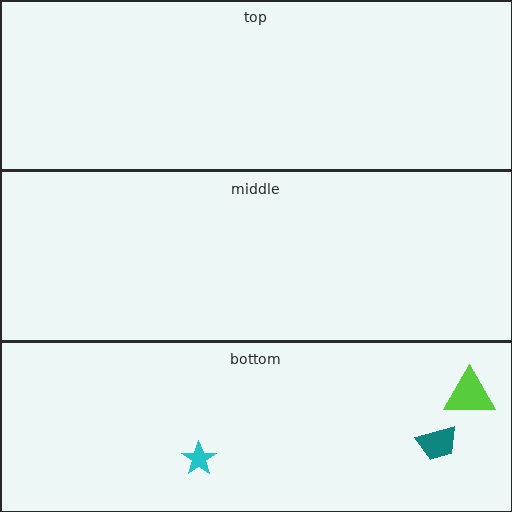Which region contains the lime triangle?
The bottom region.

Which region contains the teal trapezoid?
The bottom region.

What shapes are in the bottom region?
The cyan star, the lime triangle, the teal trapezoid.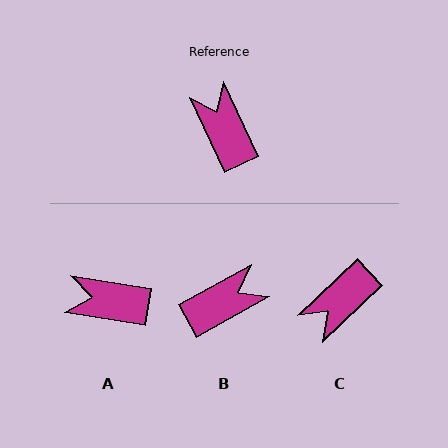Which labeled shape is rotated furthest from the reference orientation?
C, about 108 degrees away.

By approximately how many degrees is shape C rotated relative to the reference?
Approximately 108 degrees counter-clockwise.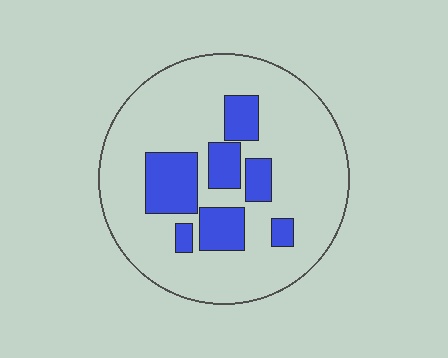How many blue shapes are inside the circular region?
7.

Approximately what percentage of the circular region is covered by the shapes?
Approximately 20%.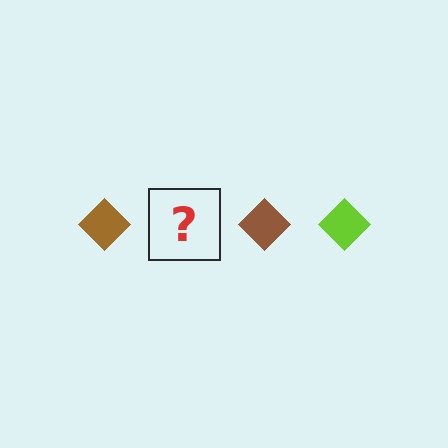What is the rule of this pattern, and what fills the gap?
The rule is that the pattern cycles through brown, lime diamonds. The gap should be filled with a lime diamond.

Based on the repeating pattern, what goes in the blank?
The blank should be a lime diamond.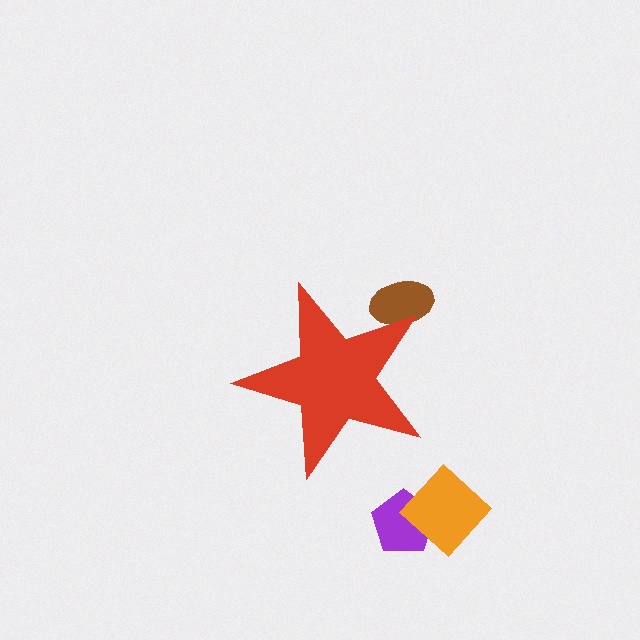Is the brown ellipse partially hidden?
Yes, the brown ellipse is partially hidden behind the red star.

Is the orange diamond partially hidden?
No, the orange diamond is fully visible.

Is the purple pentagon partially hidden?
No, the purple pentagon is fully visible.